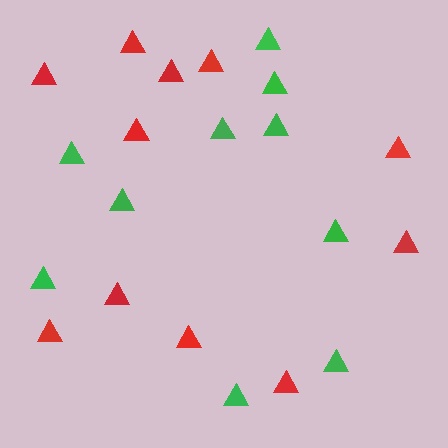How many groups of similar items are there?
There are 2 groups: one group of green triangles (10) and one group of red triangles (11).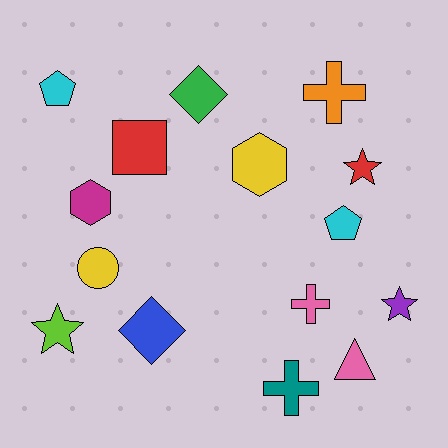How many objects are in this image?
There are 15 objects.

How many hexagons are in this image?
There are 2 hexagons.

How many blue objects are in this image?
There is 1 blue object.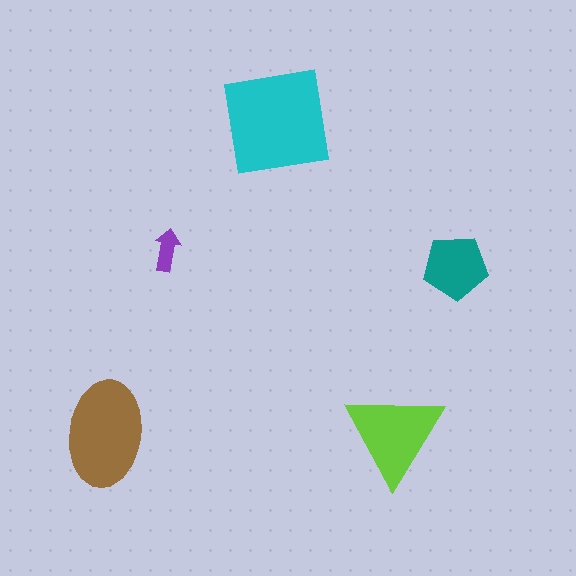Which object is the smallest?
The purple arrow.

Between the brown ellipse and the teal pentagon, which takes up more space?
The brown ellipse.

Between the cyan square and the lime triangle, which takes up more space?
The cyan square.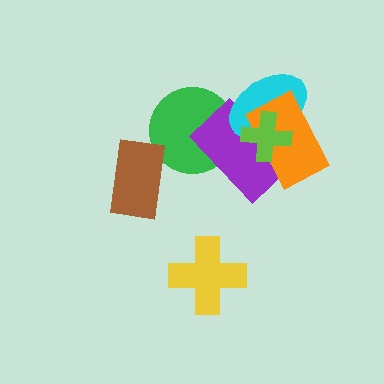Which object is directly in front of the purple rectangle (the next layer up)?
The cyan ellipse is directly in front of the purple rectangle.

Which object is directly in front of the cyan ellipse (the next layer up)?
The orange rectangle is directly in front of the cyan ellipse.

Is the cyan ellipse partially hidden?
Yes, it is partially covered by another shape.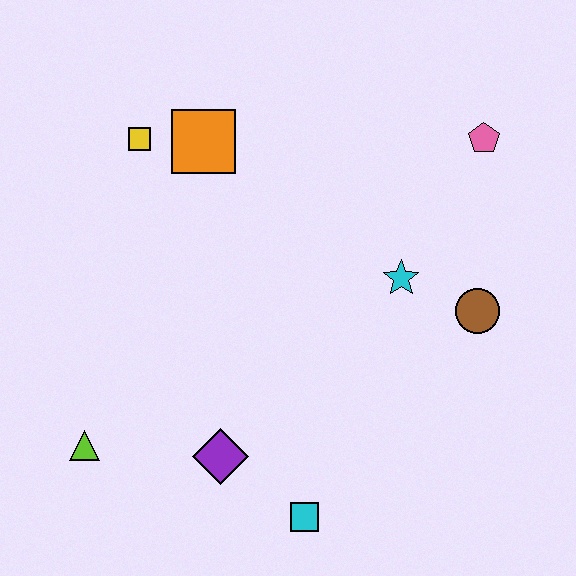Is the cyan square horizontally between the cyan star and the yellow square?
Yes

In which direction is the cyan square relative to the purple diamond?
The cyan square is to the right of the purple diamond.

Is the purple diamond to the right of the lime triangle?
Yes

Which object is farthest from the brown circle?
The lime triangle is farthest from the brown circle.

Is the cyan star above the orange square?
No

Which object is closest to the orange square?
The yellow square is closest to the orange square.